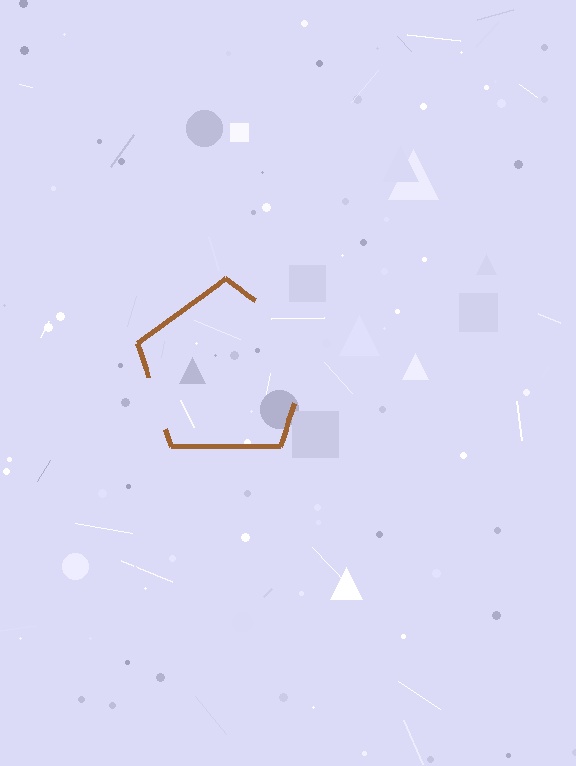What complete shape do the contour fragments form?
The contour fragments form a pentagon.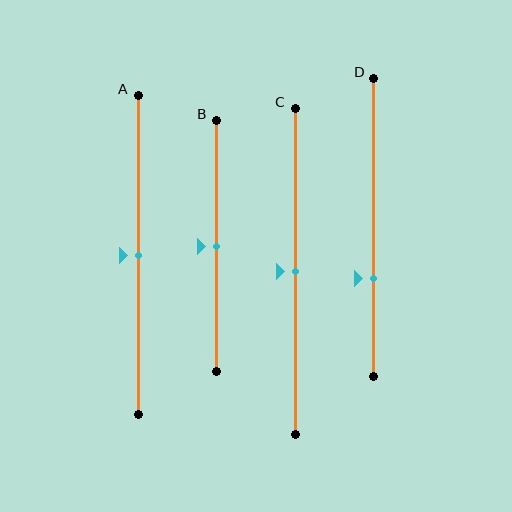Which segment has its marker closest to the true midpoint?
Segment A has its marker closest to the true midpoint.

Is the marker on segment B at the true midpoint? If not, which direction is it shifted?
Yes, the marker on segment B is at the true midpoint.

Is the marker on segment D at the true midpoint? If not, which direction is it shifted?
No, the marker on segment D is shifted downward by about 17% of the segment length.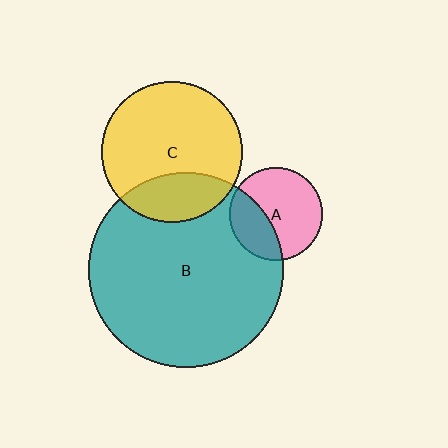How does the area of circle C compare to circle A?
Approximately 2.3 times.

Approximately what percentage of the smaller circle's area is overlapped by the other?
Approximately 35%.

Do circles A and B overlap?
Yes.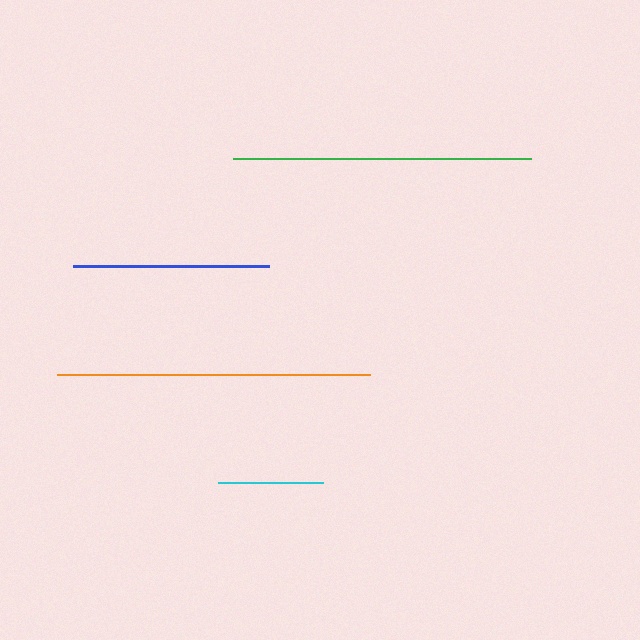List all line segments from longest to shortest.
From longest to shortest: orange, green, blue, cyan.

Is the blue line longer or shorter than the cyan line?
The blue line is longer than the cyan line.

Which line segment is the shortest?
The cyan line is the shortest at approximately 105 pixels.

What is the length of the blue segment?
The blue segment is approximately 196 pixels long.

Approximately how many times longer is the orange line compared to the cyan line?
The orange line is approximately 3.0 times the length of the cyan line.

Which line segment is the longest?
The orange line is the longest at approximately 312 pixels.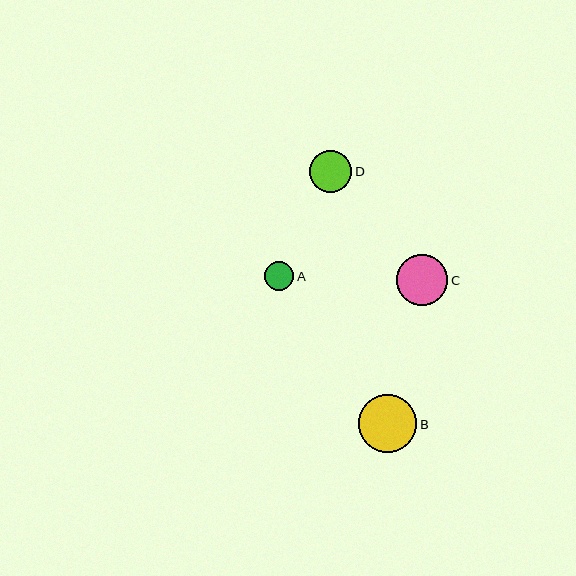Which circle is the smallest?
Circle A is the smallest with a size of approximately 29 pixels.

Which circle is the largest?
Circle B is the largest with a size of approximately 59 pixels.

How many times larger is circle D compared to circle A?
Circle D is approximately 1.4 times the size of circle A.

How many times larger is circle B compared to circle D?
Circle B is approximately 1.4 times the size of circle D.